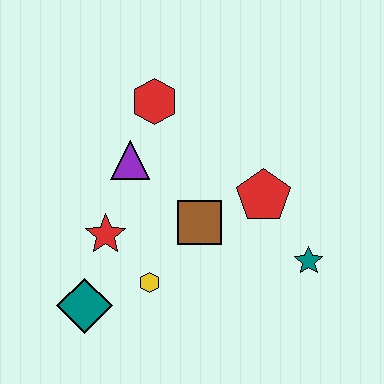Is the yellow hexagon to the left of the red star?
No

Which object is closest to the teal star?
The red pentagon is closest to the teal star.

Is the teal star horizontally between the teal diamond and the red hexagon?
No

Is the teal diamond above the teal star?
No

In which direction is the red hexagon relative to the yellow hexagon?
The red hexagon is above the yellow hexagon.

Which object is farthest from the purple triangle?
The teal star is farthest from the purple triangle.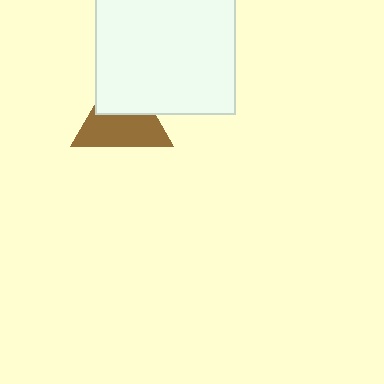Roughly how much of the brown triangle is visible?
About half of it is visible (roughly 59%).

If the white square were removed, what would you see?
You would see the complete brown triangle.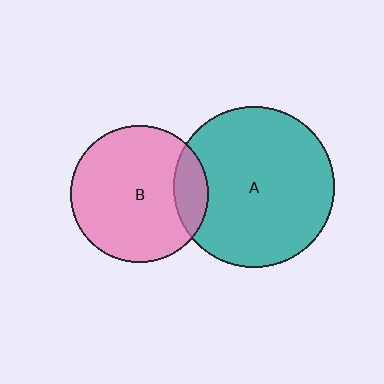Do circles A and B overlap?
Yes.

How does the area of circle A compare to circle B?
Approximately 1.4 times.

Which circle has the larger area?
Circle A (teal).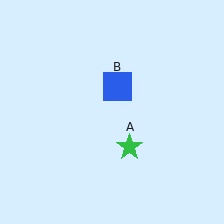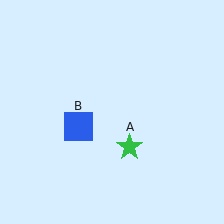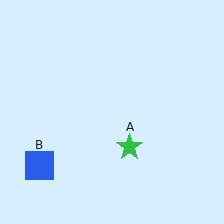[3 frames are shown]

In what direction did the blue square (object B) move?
The blue square (object B) moved down and to the left.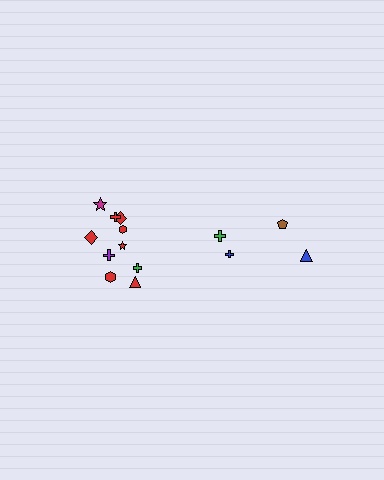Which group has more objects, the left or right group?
The left group.